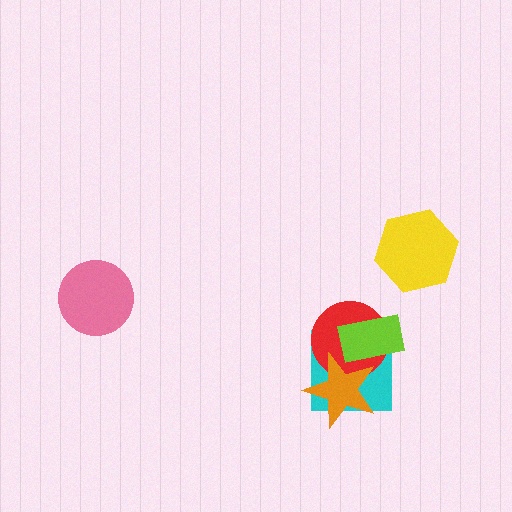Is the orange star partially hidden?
No, no other shape covers it.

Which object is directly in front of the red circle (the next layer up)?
The lime rectangle is directly in front of the red circle.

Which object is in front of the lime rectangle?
The orange star is in front of the lime rectangle.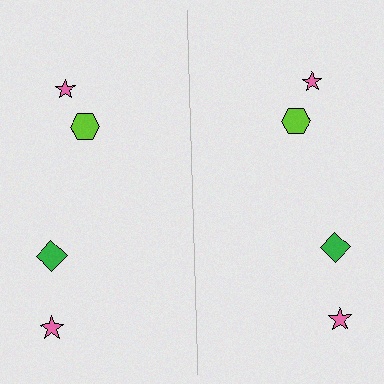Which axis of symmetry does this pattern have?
The pattern has a vertical axis of symmetry running through the center of the image.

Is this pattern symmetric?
Yes, this pattern has bilateral (reflection) symmetry.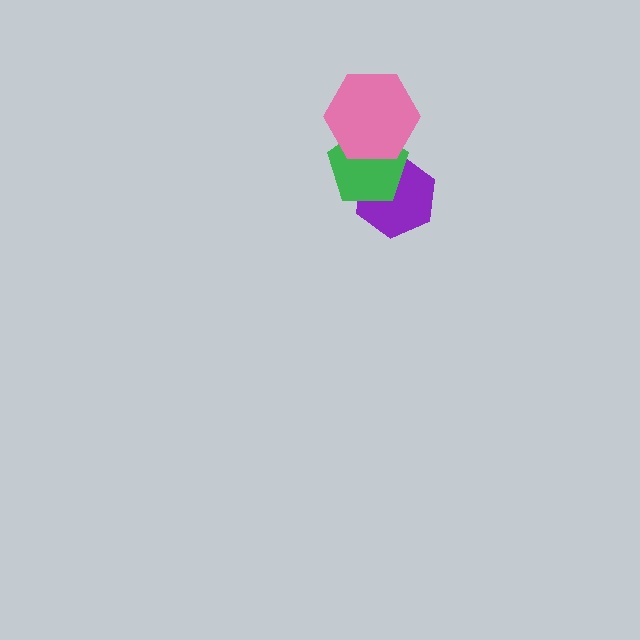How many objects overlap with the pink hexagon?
1 object overlaps with the pink hexagon.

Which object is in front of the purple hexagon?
The green pentagon is in front of the purple hexagon.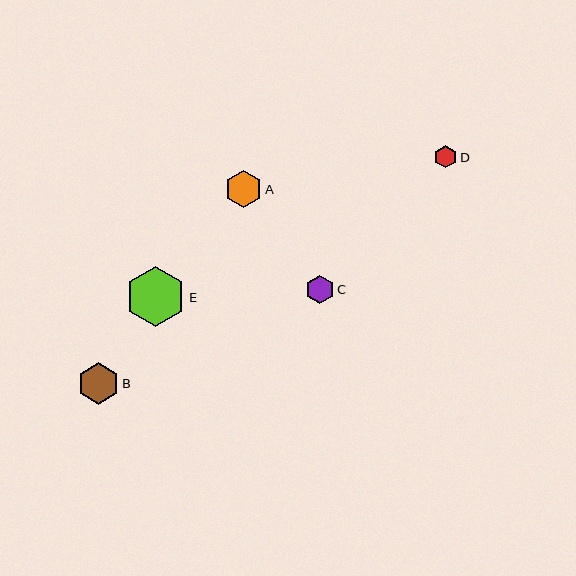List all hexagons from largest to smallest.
From largest to smallest: E, B, A, C, D.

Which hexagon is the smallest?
Hexagon D is the smallest with a size of approximately 22 pixels.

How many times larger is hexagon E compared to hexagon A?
Hexagon E is approximately 1.7 times the size of hexagon A.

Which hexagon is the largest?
Hexagon E is the largest with a size of approximately 61 pixels.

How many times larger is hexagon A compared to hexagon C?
Hexagon A is approximately 1.3 times the size of hexagon C.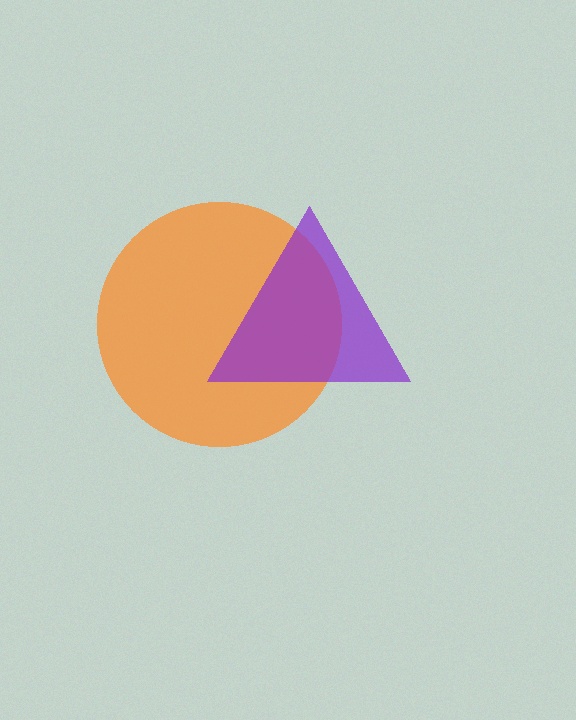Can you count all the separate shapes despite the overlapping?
Yes, there are 2 separate shapes.